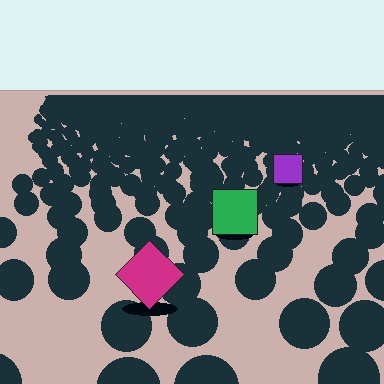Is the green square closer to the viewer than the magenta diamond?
No. The magenta diamond is closer — you can tell from the texture gradient: the ground texture is coarser near it.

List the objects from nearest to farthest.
From nearest to farthest: the magenta diamond, the green square, the purple square.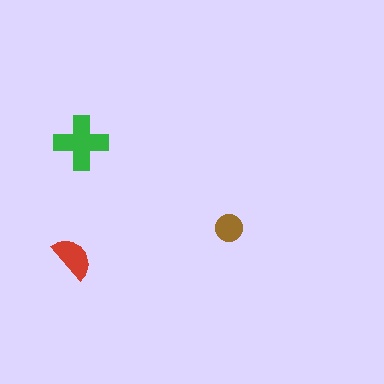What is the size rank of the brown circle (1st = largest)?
3rd.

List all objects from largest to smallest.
The green cross, the red semicircle, the brown circle.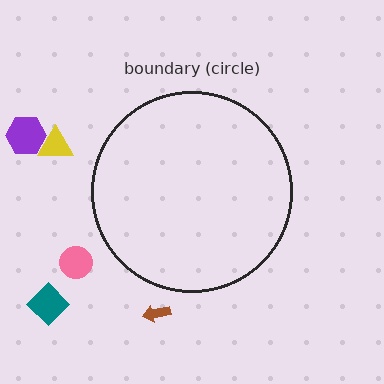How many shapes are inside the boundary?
0 inside, 5 outside.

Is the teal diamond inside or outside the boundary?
Outside.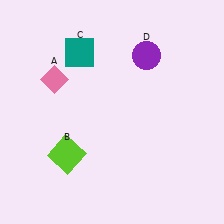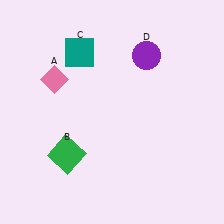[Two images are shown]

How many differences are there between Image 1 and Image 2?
There is 1 difference between the two images.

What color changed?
The square (B) changed from lime in Image 1 to green in Image 2.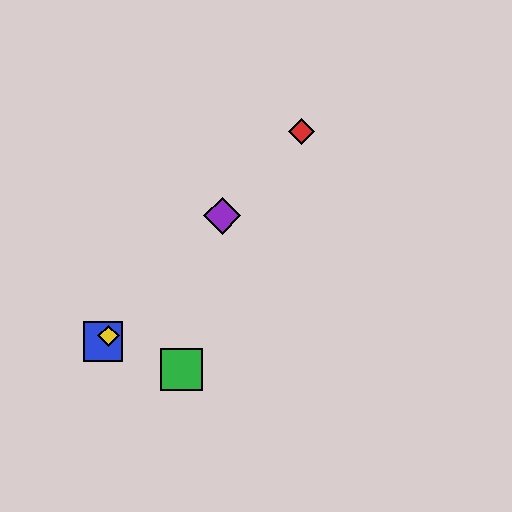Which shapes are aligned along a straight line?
The red diamond, the blue square, the yellow diamond, the purple diamond are aligned along a straight line.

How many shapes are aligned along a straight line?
4 shapes (the red diamond, the blue square, the yellow diamond, the purple diamond) are aligned along a straight line.